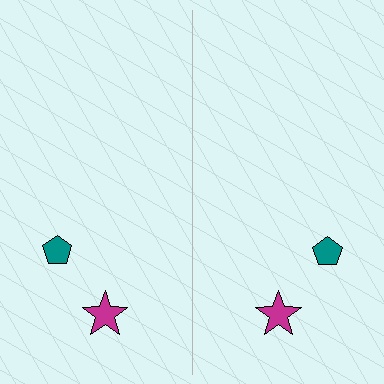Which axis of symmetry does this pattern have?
The pattern has a vertical axis of symmetry running through the center of the image.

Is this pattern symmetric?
Yes, this pattern has bilateral (reflection) symmetry.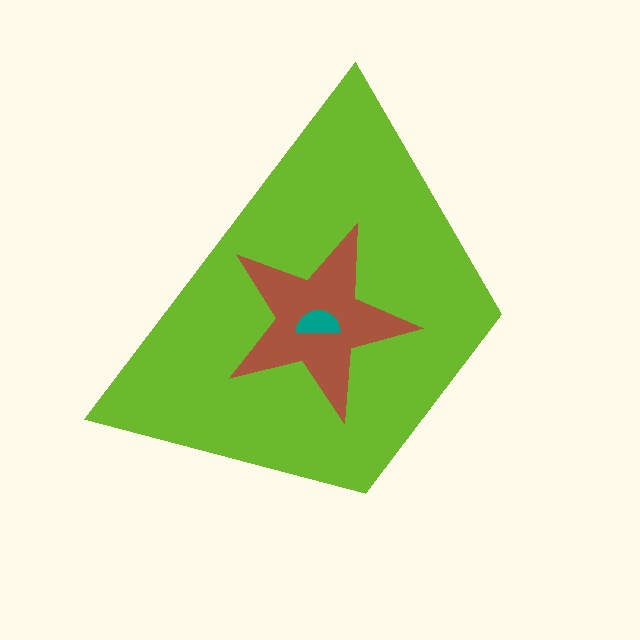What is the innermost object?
The teal semicircle.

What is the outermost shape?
The lime trapezoid.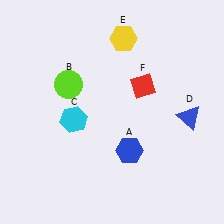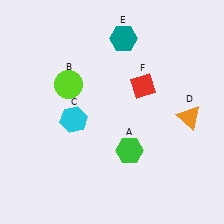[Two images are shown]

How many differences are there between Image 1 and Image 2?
There are 3 differences between the two images.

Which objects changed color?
A changed from blue to green. D changed from blue to orange. E changed from yellow to teal.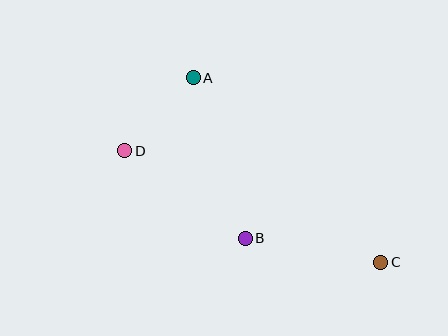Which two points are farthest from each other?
Points C and D are farthest from each other.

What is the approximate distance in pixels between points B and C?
The distance between B and C is approximately 137 pixels.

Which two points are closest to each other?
Points A and D are closest to each other.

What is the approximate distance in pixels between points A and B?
The distance between A and B is approximately 169 pixels.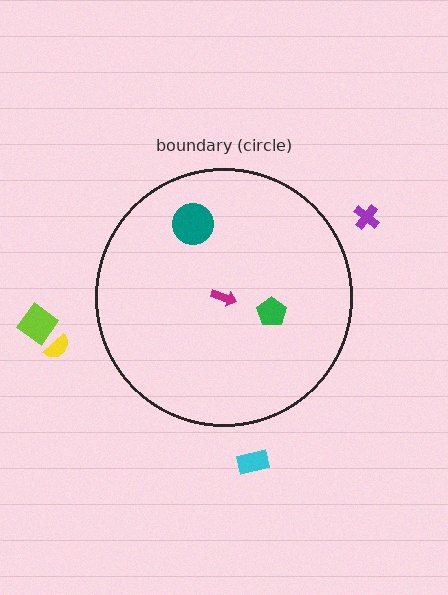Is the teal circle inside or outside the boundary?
Inside.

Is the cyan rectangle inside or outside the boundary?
Outside.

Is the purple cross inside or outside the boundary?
Outside.